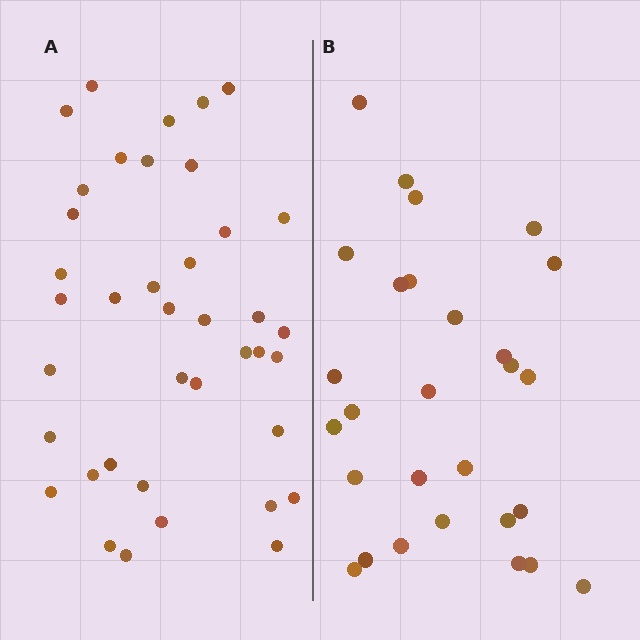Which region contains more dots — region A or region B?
Region A (the left region) has more dots.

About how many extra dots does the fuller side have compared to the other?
Region A has roughly 12 or so more dots than region B.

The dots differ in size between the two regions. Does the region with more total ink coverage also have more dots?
No. Region B has more total ink coverage because its dots are larger, but region A actually contains more individual dots. Total area can be misleading — the number of items is what matters here.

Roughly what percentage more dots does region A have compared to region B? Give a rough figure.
About 40% more.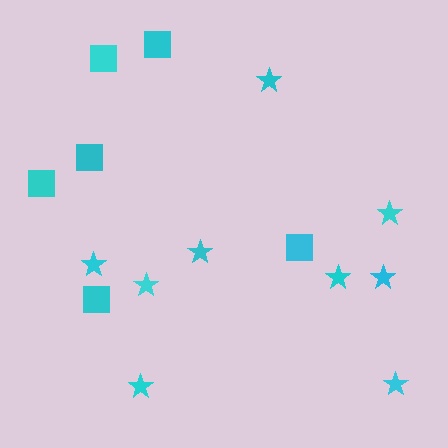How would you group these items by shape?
There are 2 groups: one group of squares (6) and one group of stars (9).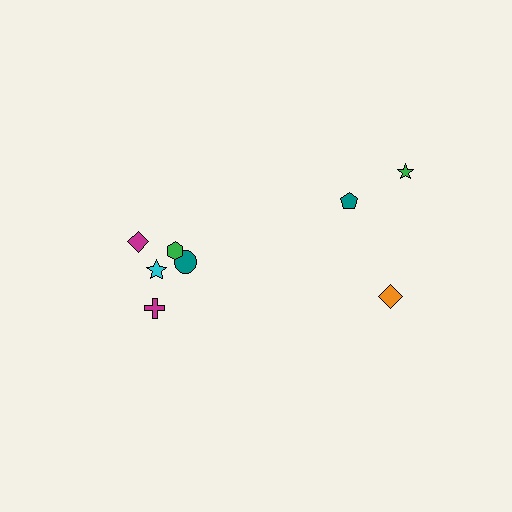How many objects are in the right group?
There are 3 objects.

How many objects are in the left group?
There are 5 objects.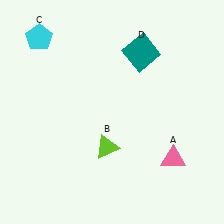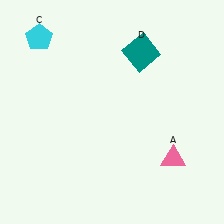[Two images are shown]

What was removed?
The lime triangle (B) was removed in Image 2.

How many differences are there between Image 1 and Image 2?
There is 1 difference between the two images.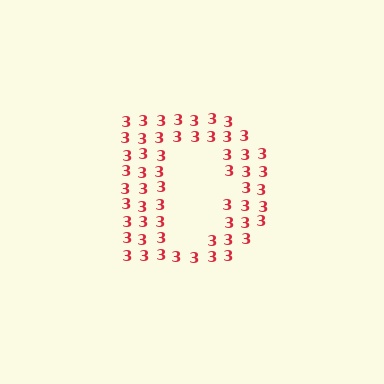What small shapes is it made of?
It is made of small digit 3's.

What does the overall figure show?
The overall figure shows the letter D.